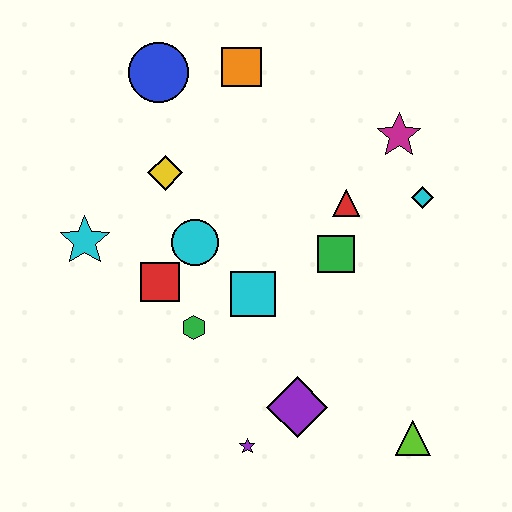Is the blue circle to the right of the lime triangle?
No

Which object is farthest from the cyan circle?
The lime triangle is farthest from the cyan circle.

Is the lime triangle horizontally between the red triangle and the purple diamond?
No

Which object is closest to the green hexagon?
The red square is closest to the green hexagon.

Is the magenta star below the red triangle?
No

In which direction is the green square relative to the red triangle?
The green square is below the red triangle.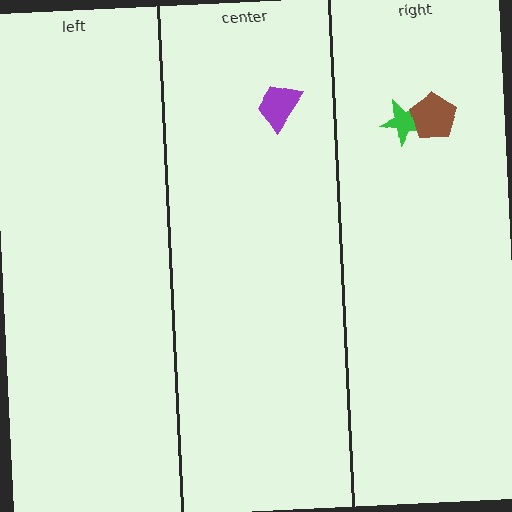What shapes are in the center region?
The purple trapezoid.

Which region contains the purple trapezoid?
The center region.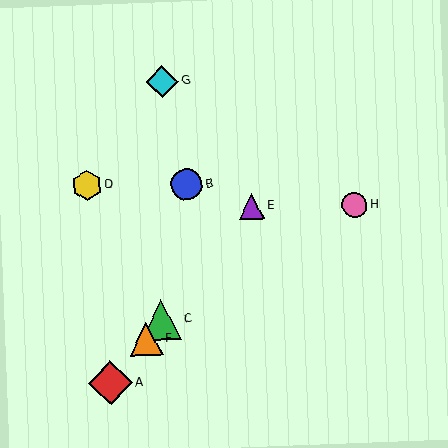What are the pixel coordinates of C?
Object C is at (161, 320).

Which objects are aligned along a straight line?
Objects A, C, E, F are aligned along a straight line.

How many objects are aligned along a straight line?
4 objects (A, C, E, F) are aligned along a straight line.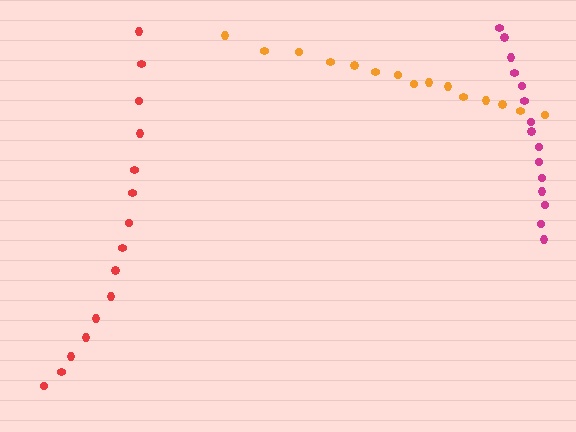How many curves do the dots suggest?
There are 3 distinct paths.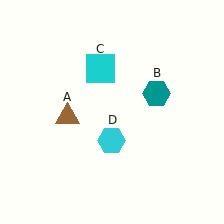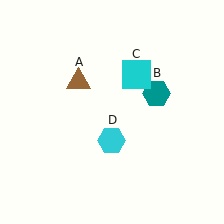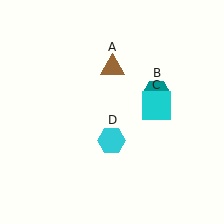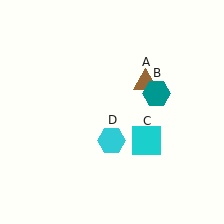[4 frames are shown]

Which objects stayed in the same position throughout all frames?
Teal hexagon (object B) and cyan hexagon (object D) remained stationary.